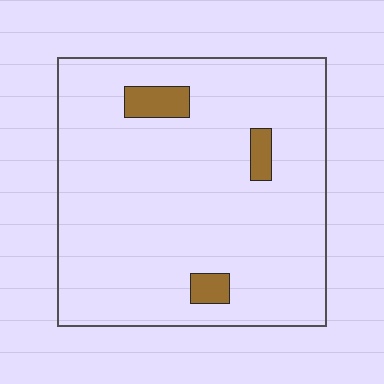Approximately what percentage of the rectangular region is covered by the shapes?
Approximately 5%.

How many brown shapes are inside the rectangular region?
3.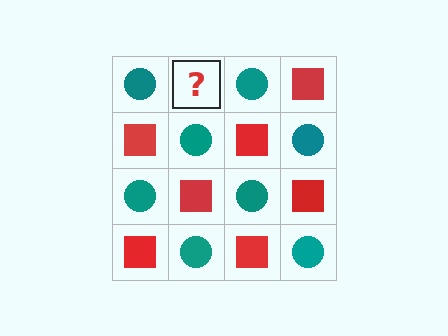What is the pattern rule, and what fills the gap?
The rule is that it alternates teal circle and red square in a checkerboard pattern. The gap should be filled with a red square.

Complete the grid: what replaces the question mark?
The question mark should be replaced with a red square.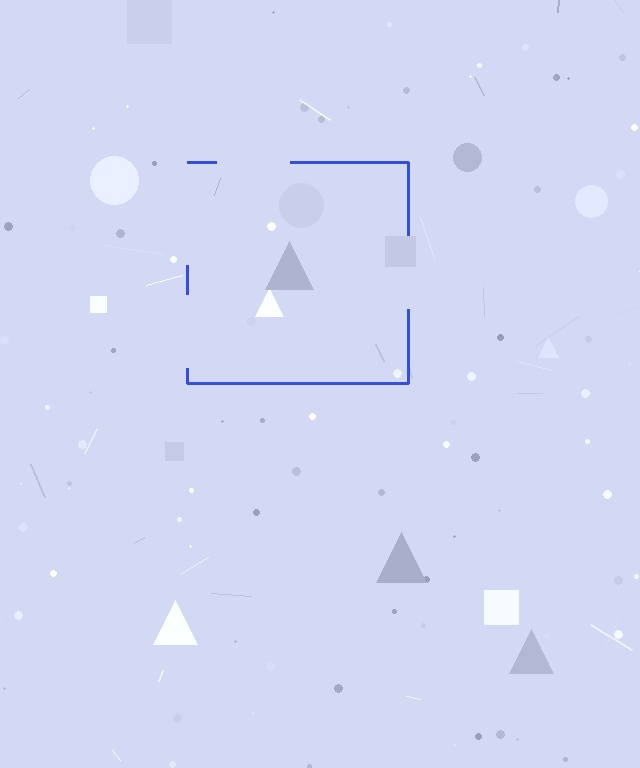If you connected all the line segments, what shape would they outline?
They would outline a square.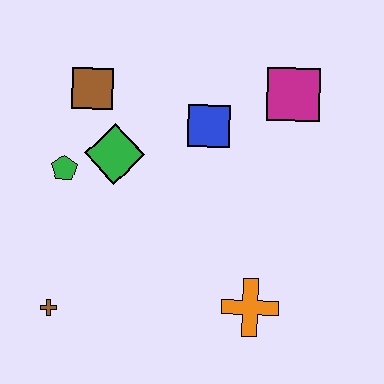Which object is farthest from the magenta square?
The brown cross is farthest from the magenta square.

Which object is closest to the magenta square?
The blue square is closest to the magenta square.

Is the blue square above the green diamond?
Yes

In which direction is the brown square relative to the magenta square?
The brown square is to the left of the magenta square.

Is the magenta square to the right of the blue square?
Yes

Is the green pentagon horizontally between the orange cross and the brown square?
No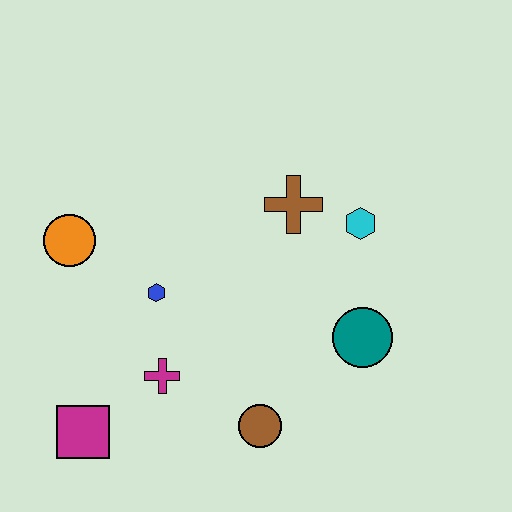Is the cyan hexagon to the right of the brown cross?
Yes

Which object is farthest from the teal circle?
The orange circle is farthest from the teal circle.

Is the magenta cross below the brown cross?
Yes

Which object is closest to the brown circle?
The magenta cross is closest to the brown circle.